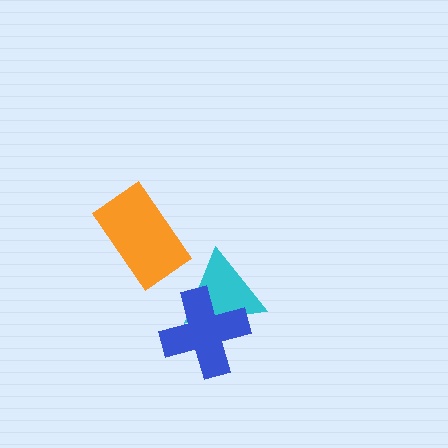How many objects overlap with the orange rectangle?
0 objects overlap with the orange rectangle.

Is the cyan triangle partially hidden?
Yes, it is partially covered by another shape.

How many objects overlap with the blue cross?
1 object overlaps with the blue cross.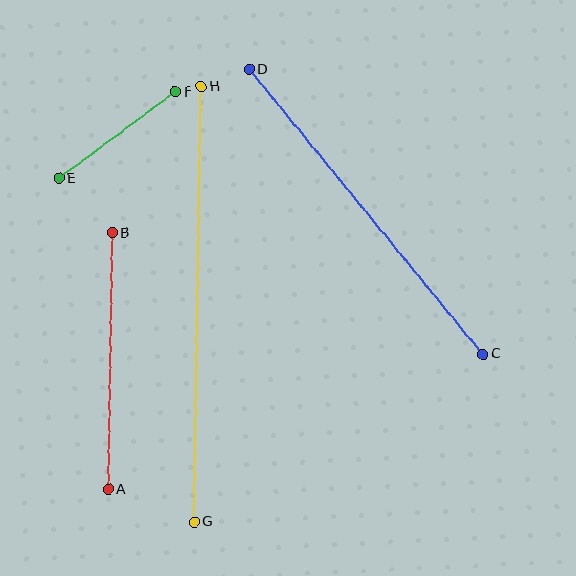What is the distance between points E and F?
The distance is approximately 145 pixels.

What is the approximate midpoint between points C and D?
The midpoint is at approximately (366, 212) pixels.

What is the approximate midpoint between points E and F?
The midpoint is at approximately (117, 135) pixels.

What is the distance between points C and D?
The distance is approximately 368 pixels.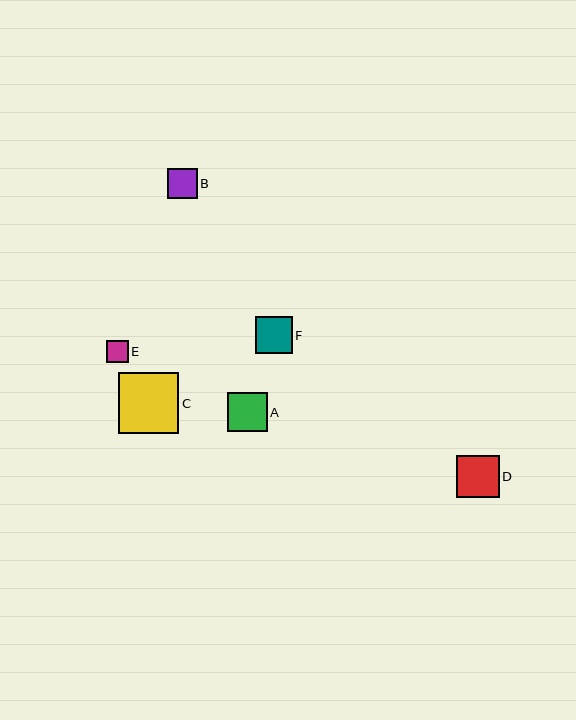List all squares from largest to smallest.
From largest to smallest: C, D, A, F, B, E.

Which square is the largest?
Square C is the largest with a size of approximately 61 pixels.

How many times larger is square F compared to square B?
Square F is approximately 1.2 times the size of square B.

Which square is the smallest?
Square E is the smallest with a size of approximately 22 pixels.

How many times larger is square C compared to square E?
Square C is approximately 2.8 times the size of square E.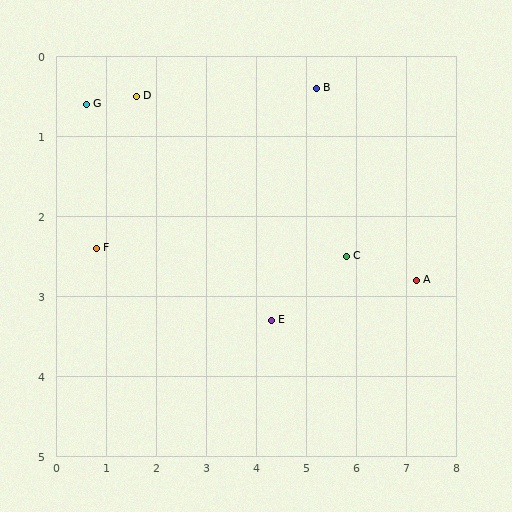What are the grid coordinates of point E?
Point E is at approximately (4.3, 3.3).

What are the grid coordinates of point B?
Point B is at approximately (5.2, 0.4).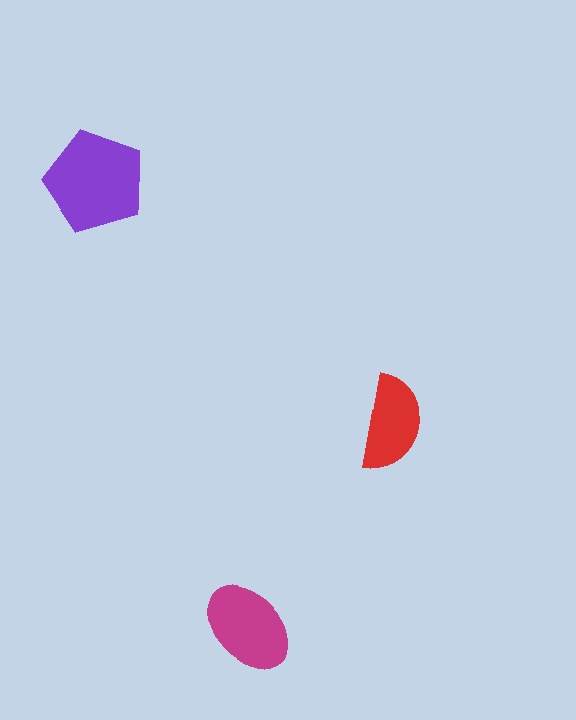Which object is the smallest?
The red semicircle.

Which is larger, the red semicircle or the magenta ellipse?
The magenta ellipse.